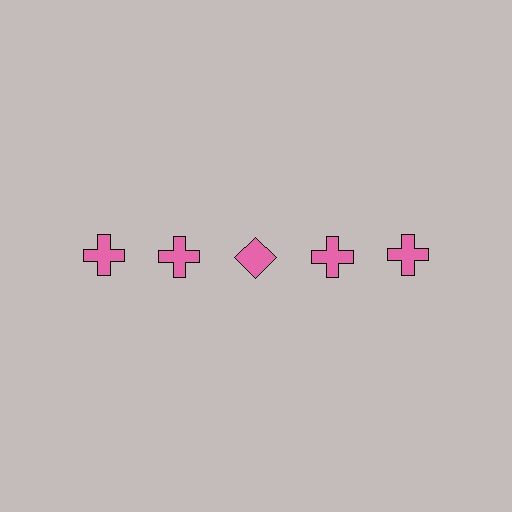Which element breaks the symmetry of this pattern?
The pink diamond in the top row, center column breaks the symmetry. All other shapes are pink crosses.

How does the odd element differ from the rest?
It has a different shape: diamond instead of cross.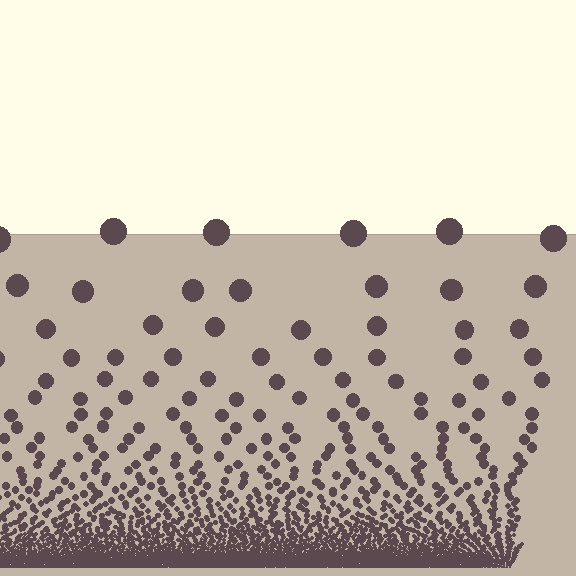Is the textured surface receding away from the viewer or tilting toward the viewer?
The surface appears to tilt toward the viewer. Texture elements get larger and sparser toward the top.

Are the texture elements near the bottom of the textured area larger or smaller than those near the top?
Smaller. The gradient is inverted — elements near the bottom are smaller and denser.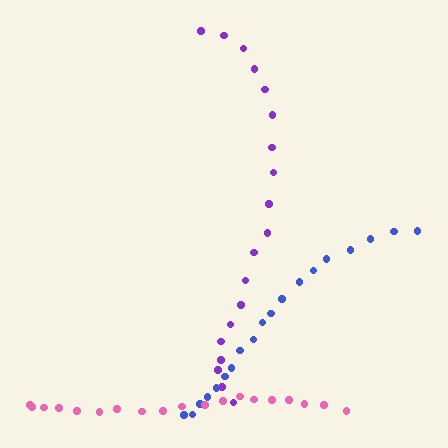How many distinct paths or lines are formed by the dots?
There are 3 distinct paths.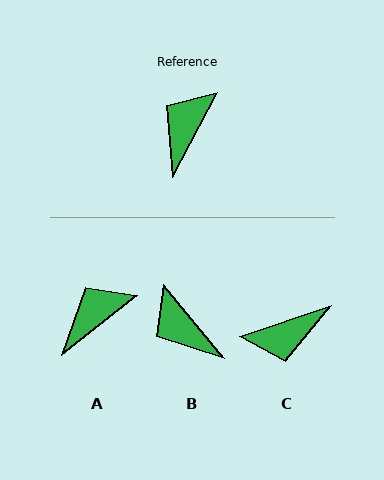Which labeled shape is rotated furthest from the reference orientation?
C, about 137 degrees away.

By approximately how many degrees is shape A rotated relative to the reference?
Approximately 24 degrees clockwise.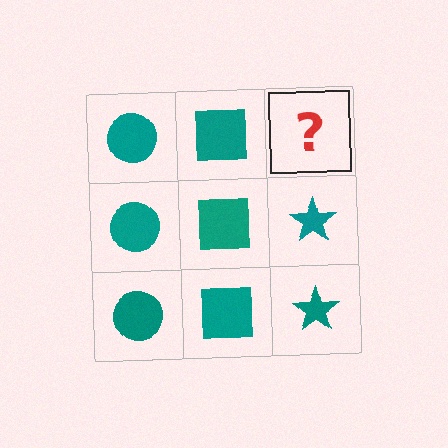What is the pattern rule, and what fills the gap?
The rule is that each column has a consistent shape. The gap should be filled with a teal star.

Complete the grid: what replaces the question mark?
The question mark should be replaced with a teal star.